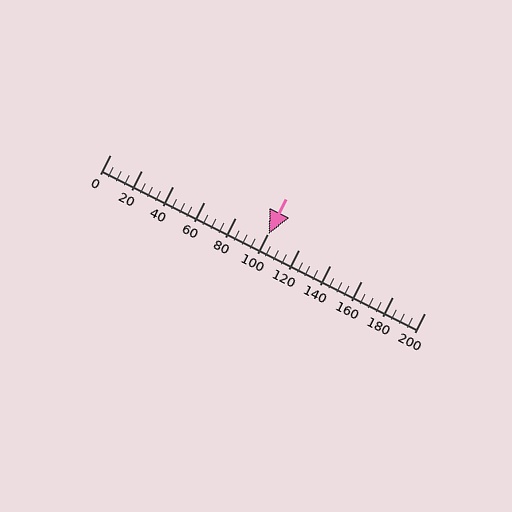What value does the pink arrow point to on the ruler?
The pink arrow points to approximately 101.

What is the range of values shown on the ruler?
The ruler shows values from 0 to 200.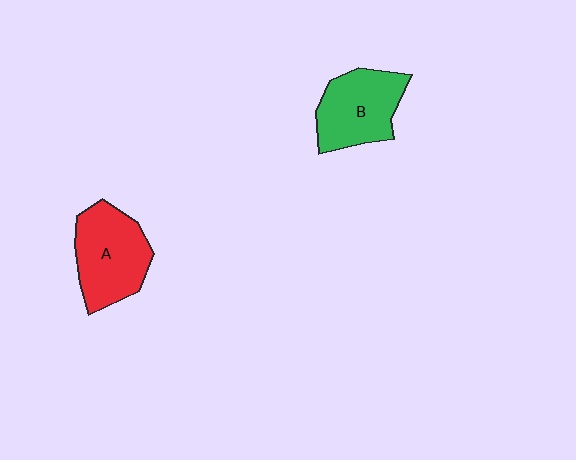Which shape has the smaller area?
Shape B (green).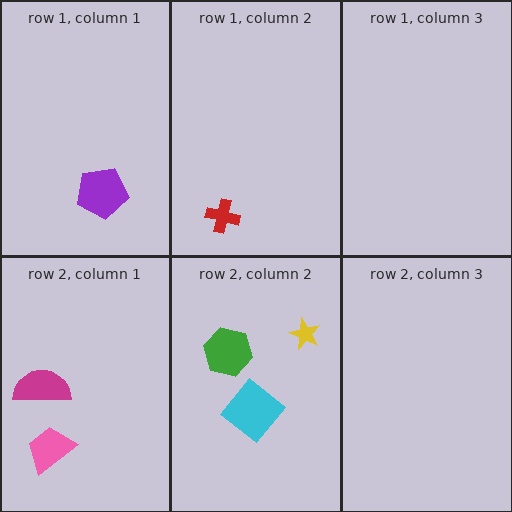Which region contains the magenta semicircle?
The row 2, column 1 region.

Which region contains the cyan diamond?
The row 2, column 2 region.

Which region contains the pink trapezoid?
The row 2, column 1 region.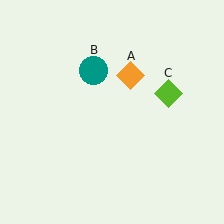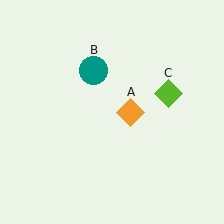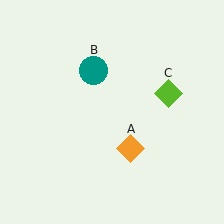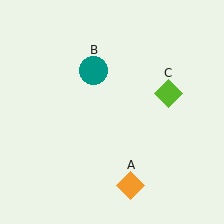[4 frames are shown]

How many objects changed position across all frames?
1 object changed position: orange diamond (object A).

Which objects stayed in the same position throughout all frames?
Teal circle (object B) and lime diamond (object C) remained stationary.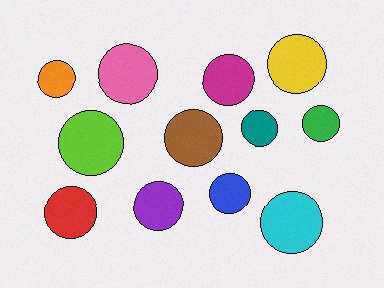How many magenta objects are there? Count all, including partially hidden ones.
There is 1 magenta object.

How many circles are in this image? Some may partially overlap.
There are 12 circles.